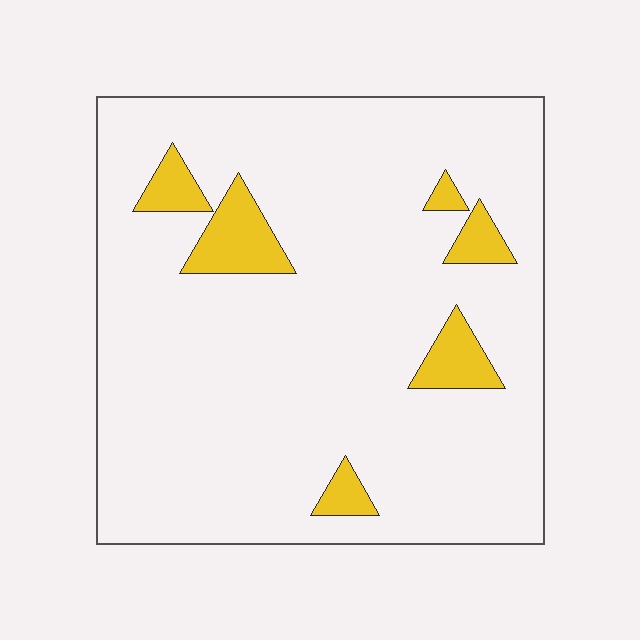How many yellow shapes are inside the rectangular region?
6.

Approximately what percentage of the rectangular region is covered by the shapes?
Approximately 10%.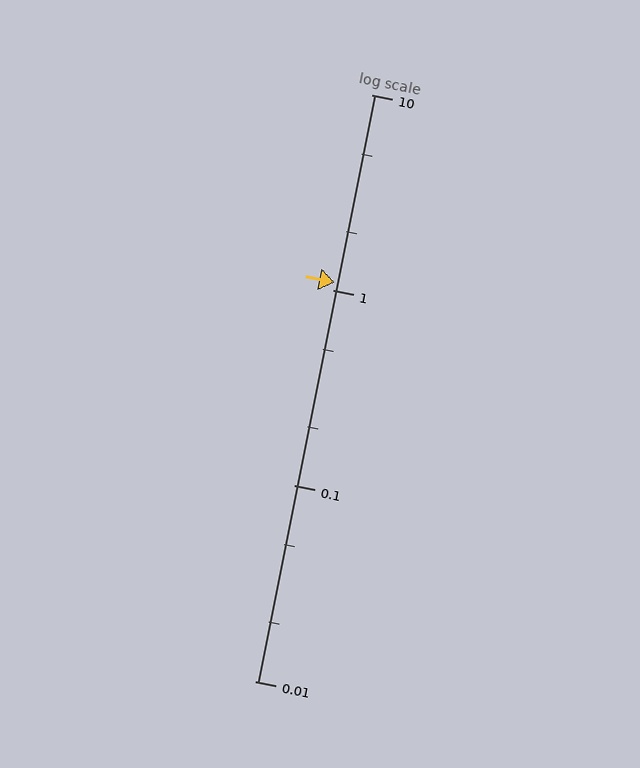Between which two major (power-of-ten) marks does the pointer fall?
The pointer is between 1 and 10.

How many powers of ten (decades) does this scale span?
The scale spans 3 decades, from 0.01 to 10.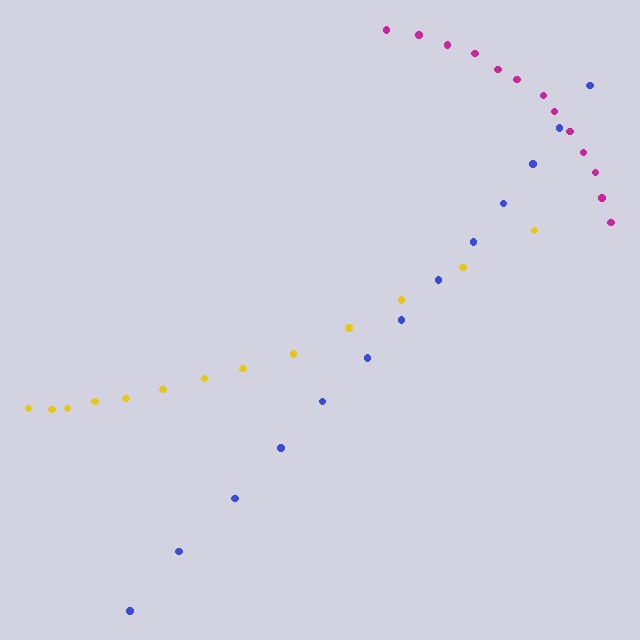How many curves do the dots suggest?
There are 3 distinct paths.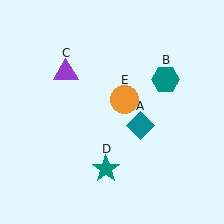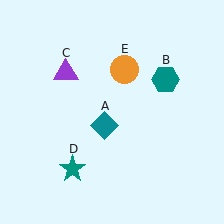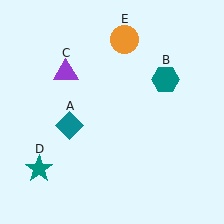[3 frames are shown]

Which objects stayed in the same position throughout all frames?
Teal hexagon (object B) and purple triangle (object C) remained stationary.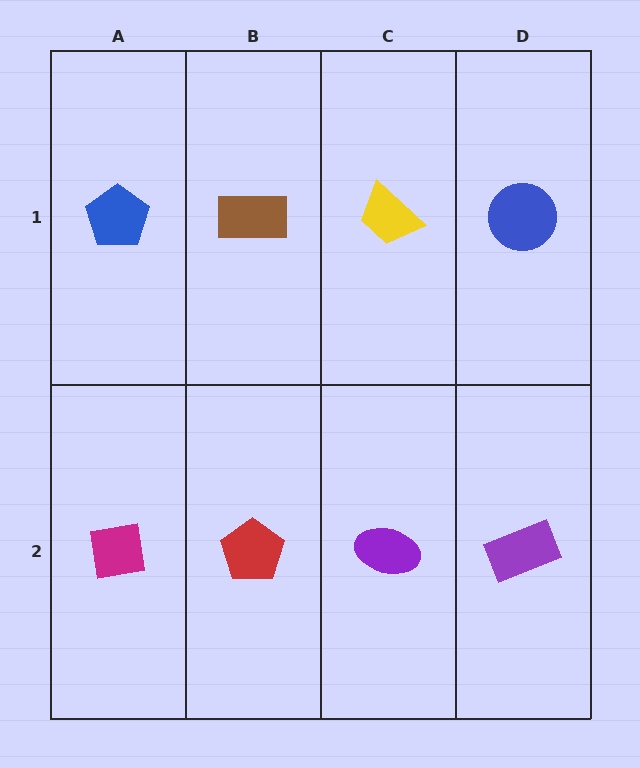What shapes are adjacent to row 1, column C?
A purple ellipse (row 2, column C), a brown rectangle (row 1, column B), a blue circle (row 1, column D).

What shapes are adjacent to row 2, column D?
A blue circle (row 1, column D), a purple ellipse (row 2, column C).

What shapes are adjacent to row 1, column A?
A magenta square (row 2, column A), a brown rectangle (row 1, column B).